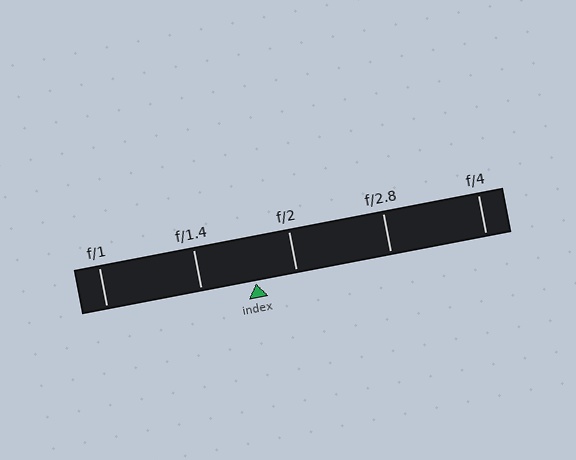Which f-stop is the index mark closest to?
The index mark is closest to f/2.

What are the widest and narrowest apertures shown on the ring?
The widest aperture shown is f/1 and the narrowest is f/4.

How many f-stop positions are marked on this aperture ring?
There are 5 f-stop positions marked.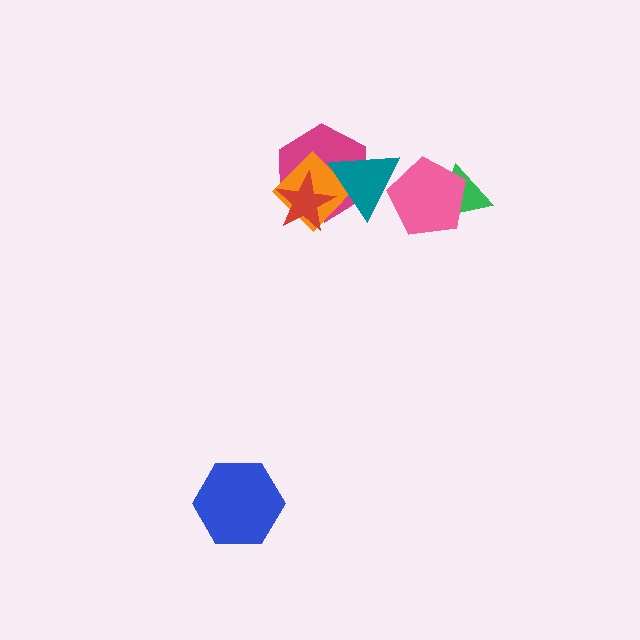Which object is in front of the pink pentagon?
The teal triangle is in front of the pink pentagon.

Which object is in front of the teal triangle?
The red star is in front of the teal triangle.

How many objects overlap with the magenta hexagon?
3 objects overlap with the magenta hexagon.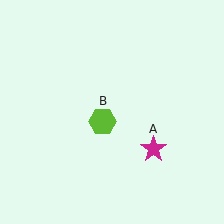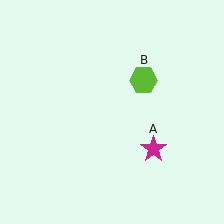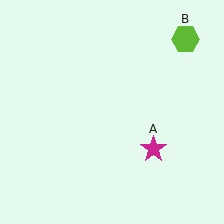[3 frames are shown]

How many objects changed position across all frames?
1 object changed position: lime hexagon (object B).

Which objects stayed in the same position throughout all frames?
Magenta star (object A) remained stationary.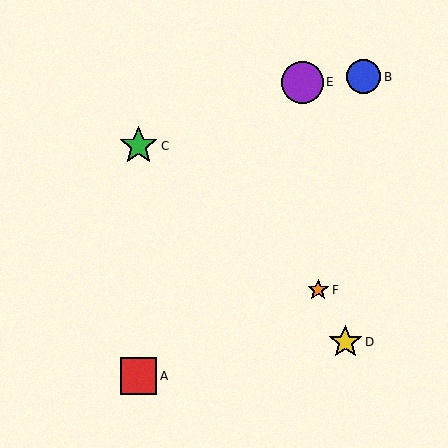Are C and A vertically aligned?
Yes, both are at x≈139.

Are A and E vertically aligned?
No, A is at x≈139 and E is at x≈302.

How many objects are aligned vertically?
2 objects (A, C) are aligned vertically.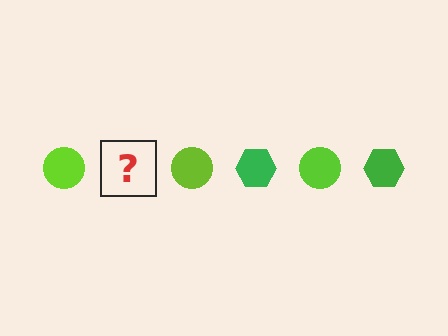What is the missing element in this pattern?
The missing element is a green hexagon.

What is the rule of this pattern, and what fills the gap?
The rule is that the pattern alternates between lime circle and green hexagon. The gap should be filled with a green hexagon.